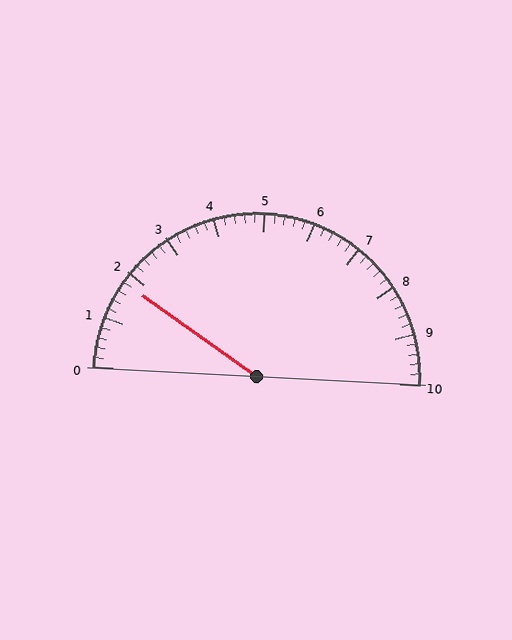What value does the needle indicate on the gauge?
The needle indicates approximately 1.8.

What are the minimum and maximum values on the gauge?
The gauge ranges from 0 to 10.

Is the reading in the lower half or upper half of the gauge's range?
The reading is in the lower half of the range (0 to 10).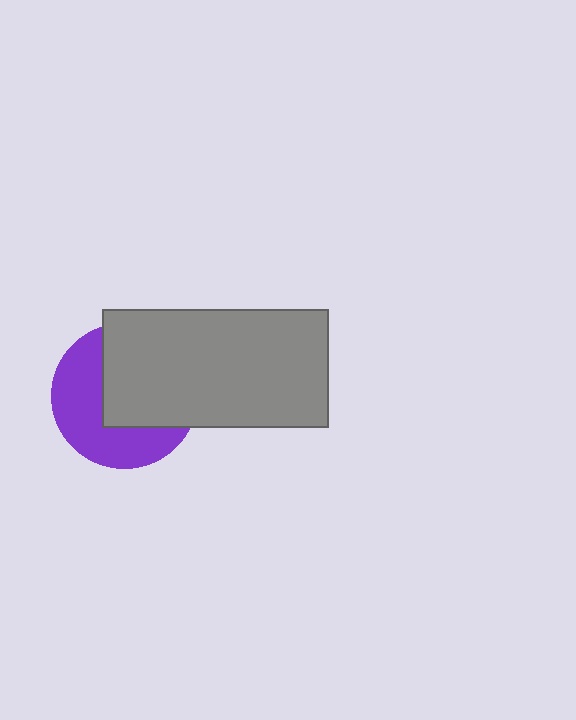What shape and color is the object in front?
The object in front is a gray rectangle.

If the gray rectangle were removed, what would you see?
You would see the complete purple circle.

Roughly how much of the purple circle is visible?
About half of it is visible (roughly 48%).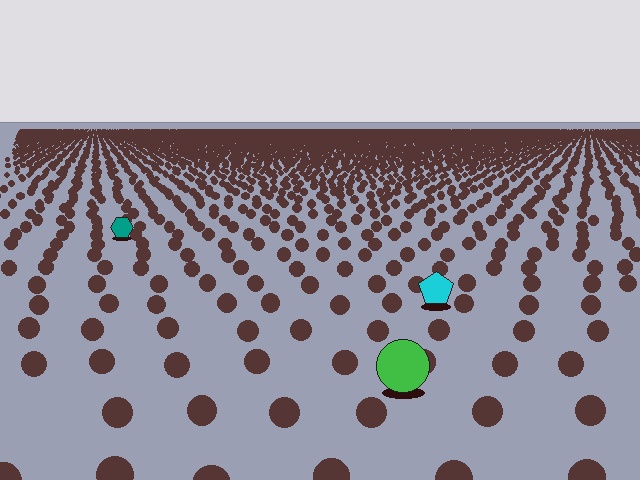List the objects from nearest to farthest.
From nearest to farthest: the green circle, the cyan pentagon, the teal hexagon.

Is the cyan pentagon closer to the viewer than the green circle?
No. The green circle is closer — you can tell from the texture gradient: the ground texture is coarser near it.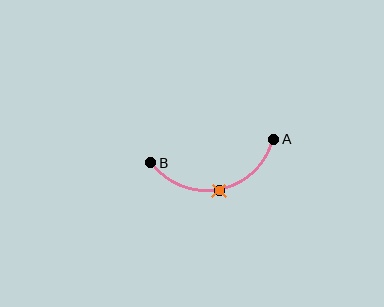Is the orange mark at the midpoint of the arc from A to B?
Yes. The orange mark lies on the arc at equal arc-length from both A and B — it is the arc midpoint.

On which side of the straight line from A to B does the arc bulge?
The arc bulges below the straight line connecting A and B.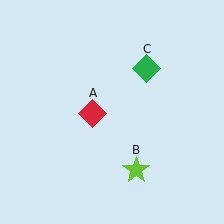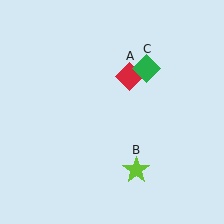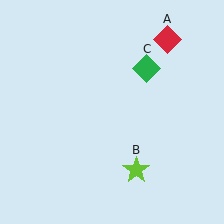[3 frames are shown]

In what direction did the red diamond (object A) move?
The red diamond (object A) moved up and to the right.